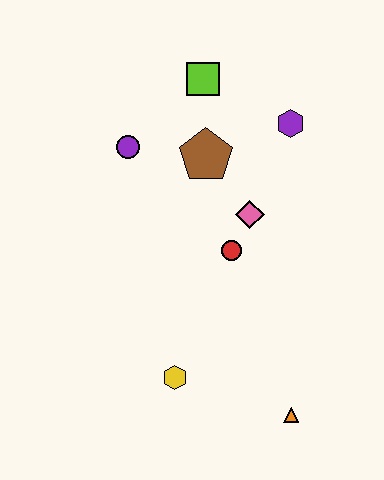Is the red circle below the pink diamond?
Yes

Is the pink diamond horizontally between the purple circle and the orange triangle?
Yes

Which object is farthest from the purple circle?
The orange triangle is farthest from the purple circle.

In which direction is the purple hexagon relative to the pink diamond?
The purple hexagon is above the pink diamond.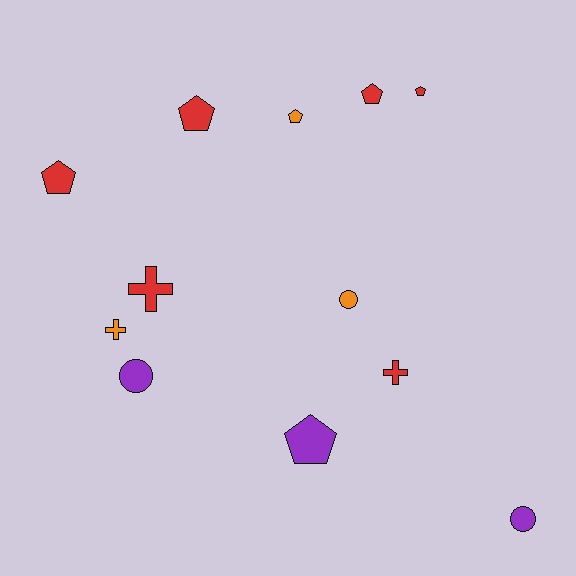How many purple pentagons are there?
There is 1 purple pentagon.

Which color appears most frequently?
Red, with 6 objects.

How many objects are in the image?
There are 12 objects.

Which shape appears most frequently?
Pentagon, with 6 objects.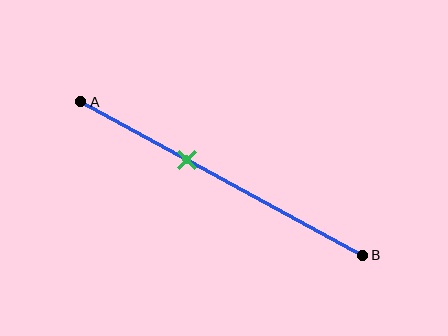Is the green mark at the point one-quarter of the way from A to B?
No, the mark is at about 40% from A, not at the 25% one-quarter point.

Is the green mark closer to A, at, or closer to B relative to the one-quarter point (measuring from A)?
The green mark is closer to point B than the one-quarter point of segment AB.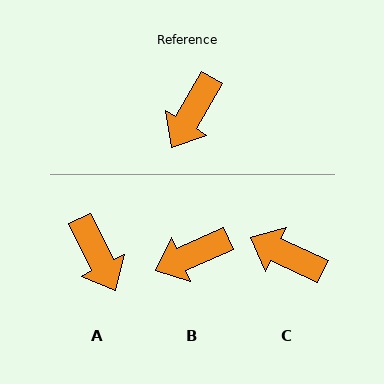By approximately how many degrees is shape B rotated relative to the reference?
Approximately 36 degrees clockwise.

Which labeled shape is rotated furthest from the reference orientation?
C, about 85 degrees away.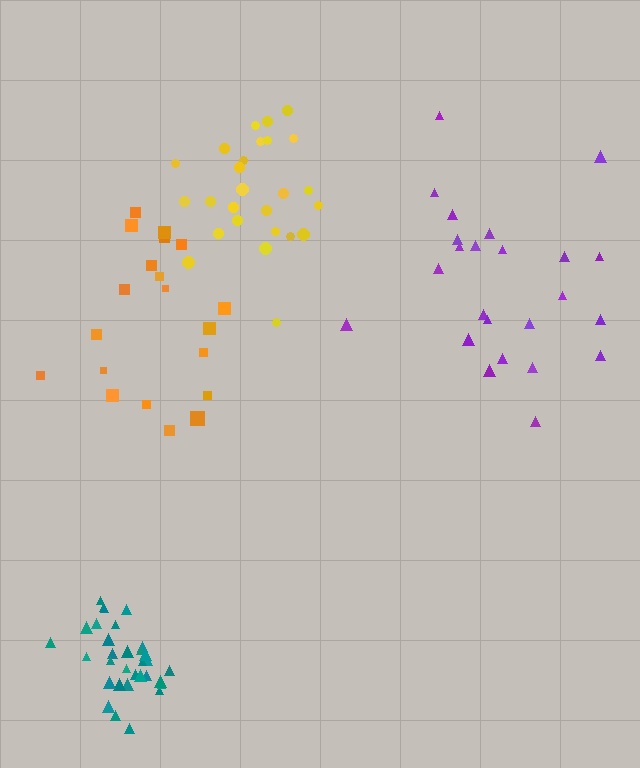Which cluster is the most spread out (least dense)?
Orange.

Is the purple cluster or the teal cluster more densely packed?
Teal.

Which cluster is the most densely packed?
Teal.